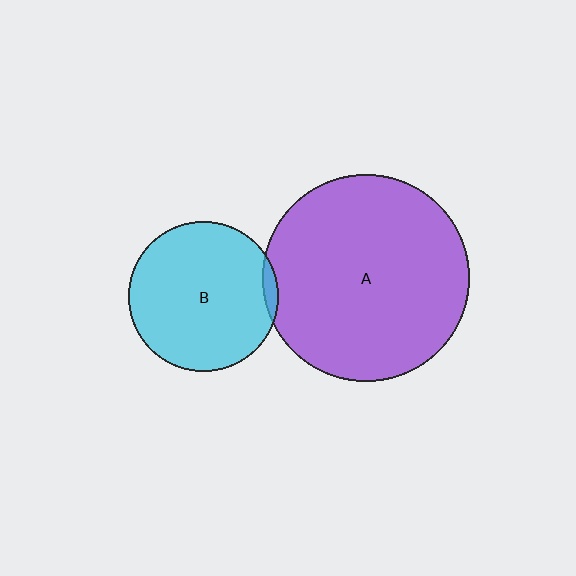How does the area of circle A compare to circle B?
Approximately 1.9 times.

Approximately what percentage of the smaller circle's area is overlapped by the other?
Approximately 5%.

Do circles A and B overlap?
Yes.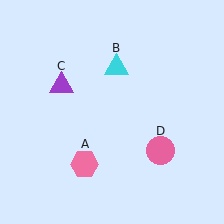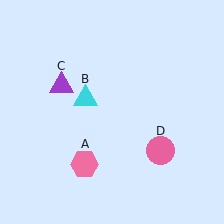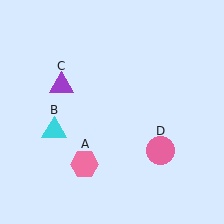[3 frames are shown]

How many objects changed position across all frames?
1 object changed position: cyan triangle (object B).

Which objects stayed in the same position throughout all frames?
Pink hexagon (object A) and purple triangle (object C) and pink circle (object D) remained stationary.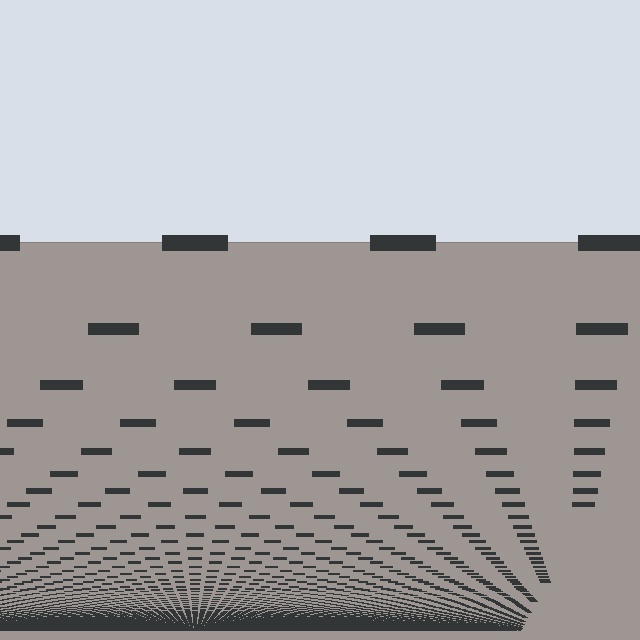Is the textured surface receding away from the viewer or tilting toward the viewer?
The surface appears to tilt toward the viewer. Texture elements get larger and sparser toward the top.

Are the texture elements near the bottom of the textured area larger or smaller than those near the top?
Smaller. The gradient is inverted — elements near the bottom are smaller and denser.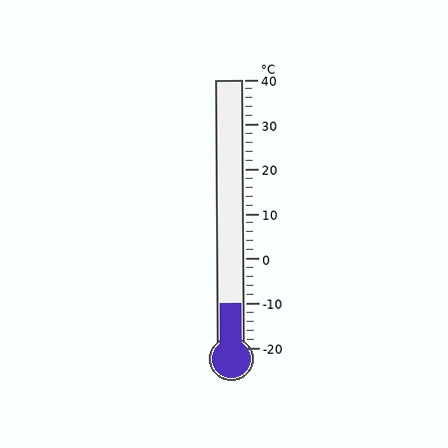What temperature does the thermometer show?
The thermometer shows approximately -10°C.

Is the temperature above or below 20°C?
The temperature is below 20°C.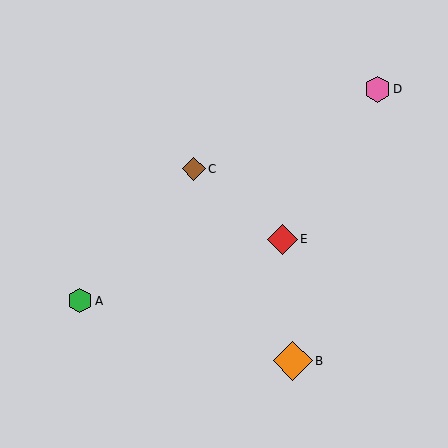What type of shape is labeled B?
Shape B is an orange diamond.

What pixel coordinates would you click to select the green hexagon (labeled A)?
Click at (80, 301) to select the green hexagon A.